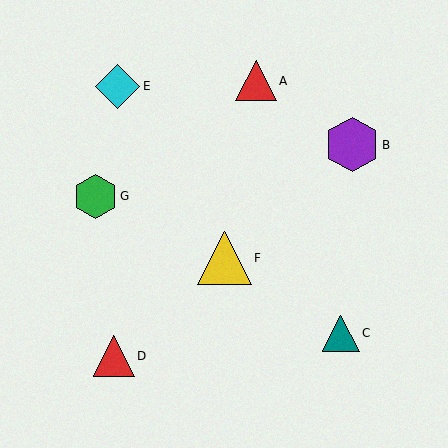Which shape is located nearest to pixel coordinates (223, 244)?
The yellow triangle (labeled F) at (224, 258) is nearest to that location.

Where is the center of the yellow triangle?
The center of the yellow triangle is at (224, 258).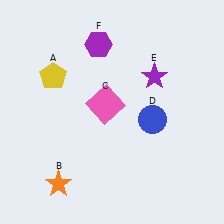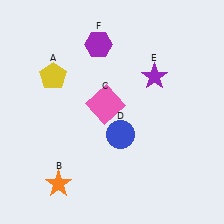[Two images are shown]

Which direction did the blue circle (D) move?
The blue circle (D) moved left.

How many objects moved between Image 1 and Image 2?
1 object moved between the two images.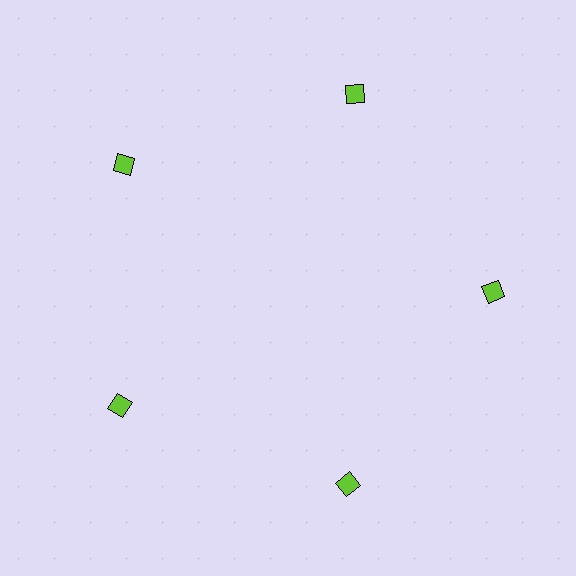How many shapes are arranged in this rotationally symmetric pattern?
There are 5 shapes, arranged in 5 groups of 1.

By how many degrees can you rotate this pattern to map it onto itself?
The pattern maps onto itself every 72 degrees of rotation.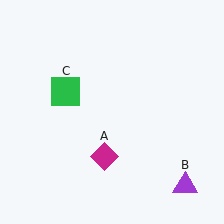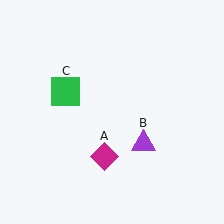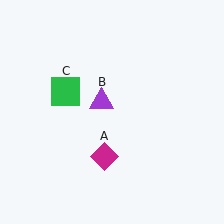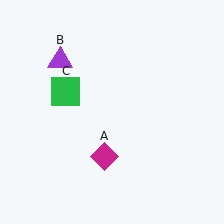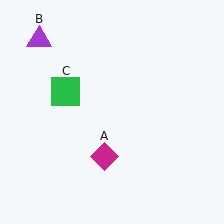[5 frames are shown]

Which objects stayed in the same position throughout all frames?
Magenta diamond (object A) and green square (object C) remained stationary.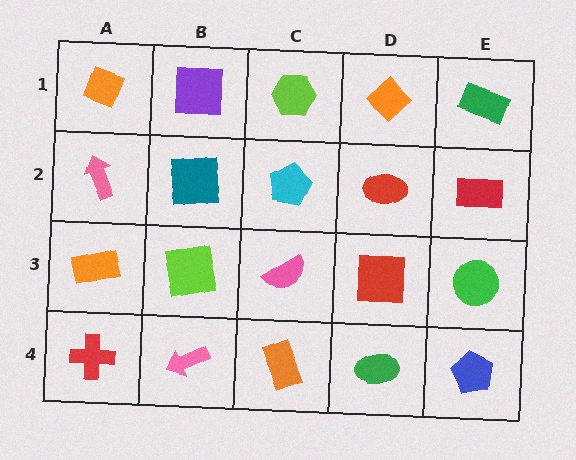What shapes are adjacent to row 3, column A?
A pink arrow (row 2, column A), a red cross (row 4, column A), a lime square (row 3, column B).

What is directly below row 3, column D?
A green ellipse.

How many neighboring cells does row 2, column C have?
4.